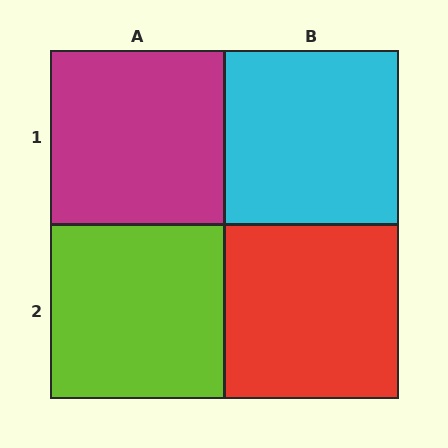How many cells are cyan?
1 cell is cyan.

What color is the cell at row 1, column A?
Magenta.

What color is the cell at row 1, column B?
Cyan.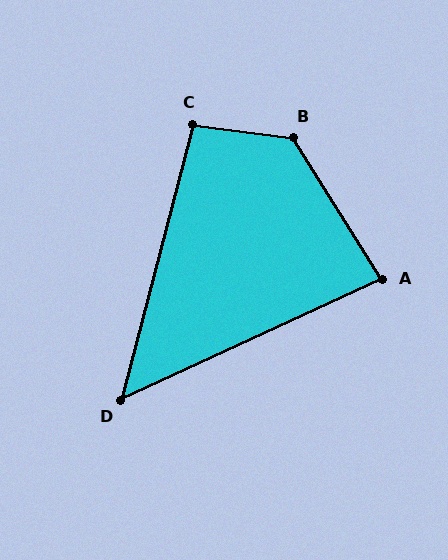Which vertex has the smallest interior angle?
D, at approximately 51 degrees.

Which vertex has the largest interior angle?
B, at approximately 129 degrees.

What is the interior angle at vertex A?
Approximately 83 degrees (acute).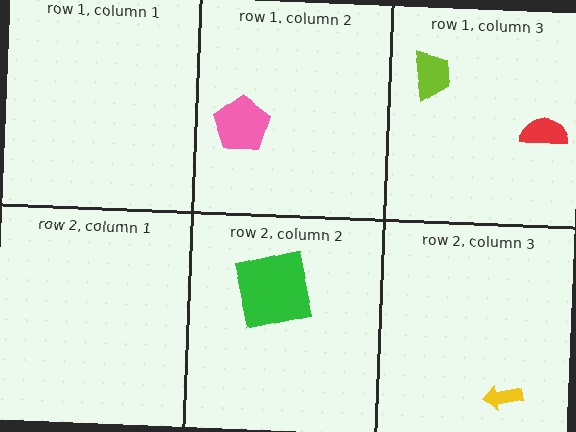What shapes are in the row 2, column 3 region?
The yellow arrow.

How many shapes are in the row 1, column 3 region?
2.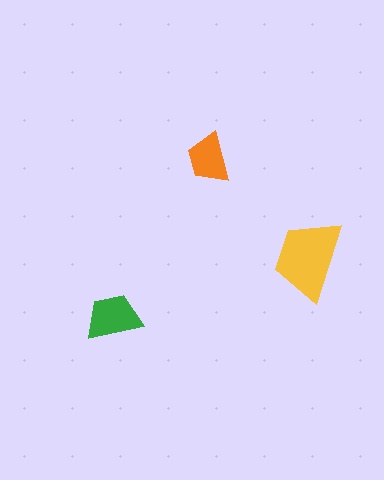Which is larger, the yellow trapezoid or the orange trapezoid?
The yellow one.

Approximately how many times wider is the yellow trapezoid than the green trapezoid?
About 1.5 times wider.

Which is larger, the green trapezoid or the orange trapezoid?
The green one.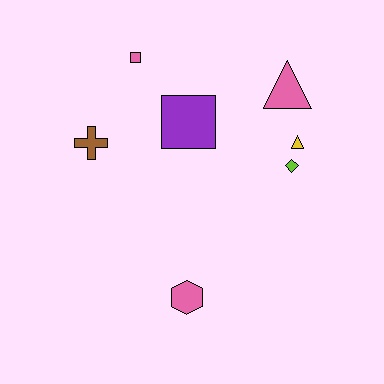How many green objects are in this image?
There are no green objects.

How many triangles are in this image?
There are 2 triangles.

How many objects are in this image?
There are 7 objects.